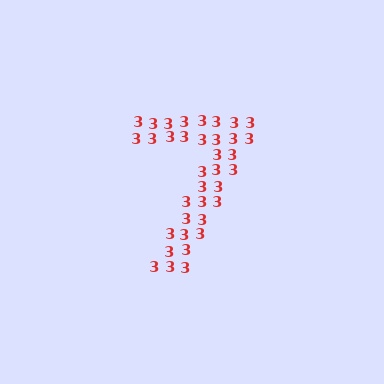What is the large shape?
The large shape is the digit 7.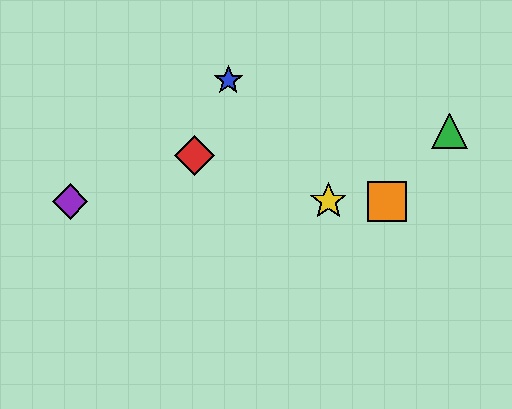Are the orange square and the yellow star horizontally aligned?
Yes, both are at y≈201.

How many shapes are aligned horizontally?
3 shapes (the yellow star, the purple diamond, the orange square) are aligned horizontally.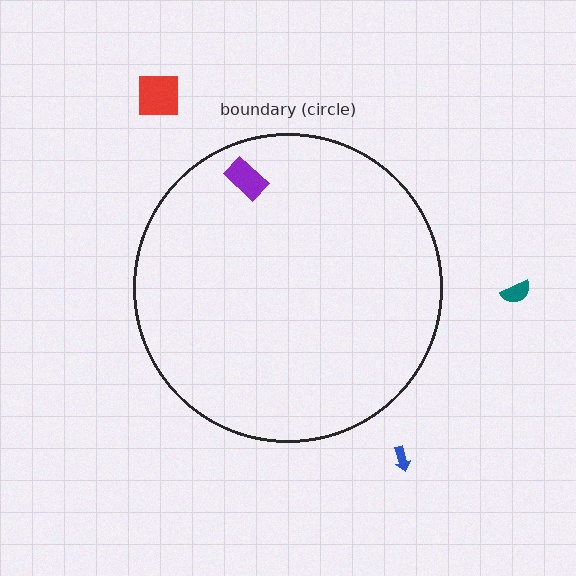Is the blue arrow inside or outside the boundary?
Outside.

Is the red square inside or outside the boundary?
Outside.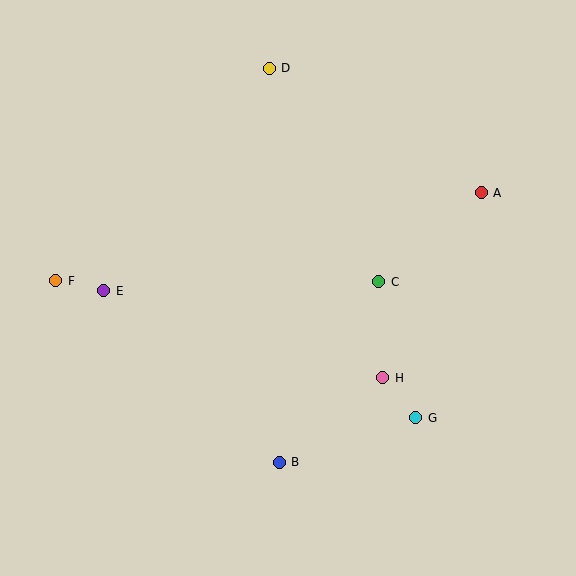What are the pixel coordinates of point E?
Point E is at (104, 291).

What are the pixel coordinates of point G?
Point G is at (416, 418).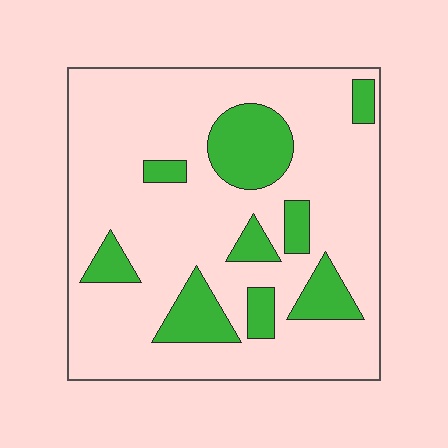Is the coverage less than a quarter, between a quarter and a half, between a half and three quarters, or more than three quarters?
Less than a quarter.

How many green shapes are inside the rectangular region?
9.